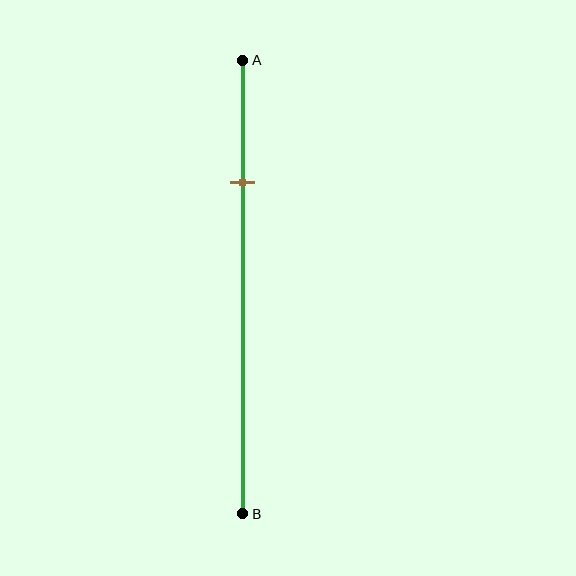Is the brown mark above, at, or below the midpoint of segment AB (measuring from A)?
The brown mark is above the midpoint of segment AB.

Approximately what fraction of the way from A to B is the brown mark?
The brown mark is approximately 25% of the way from A to B.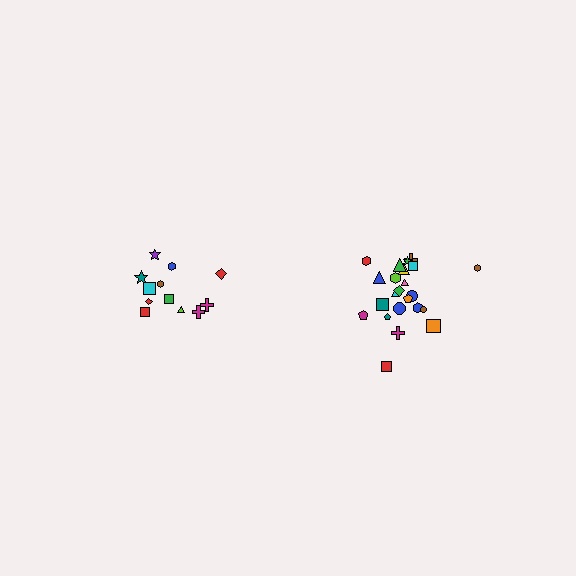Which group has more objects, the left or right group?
The right group.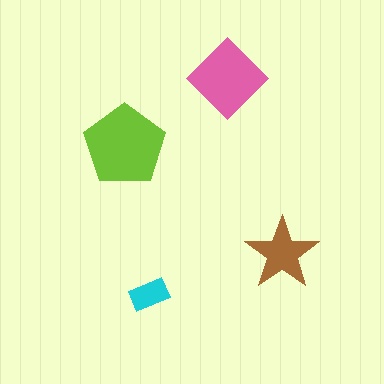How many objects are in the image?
There are 4 objects in the image.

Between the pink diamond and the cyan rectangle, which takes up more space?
The pink diamond.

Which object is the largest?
The lime pentagon.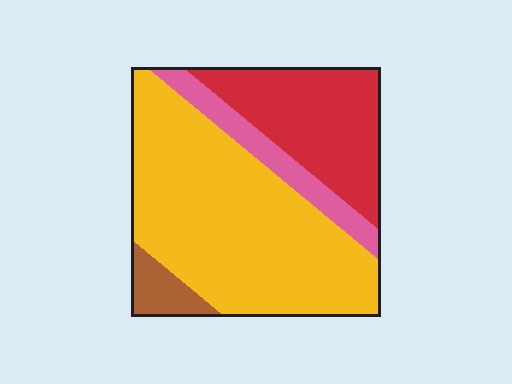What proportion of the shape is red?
Red covers 26% of the shape.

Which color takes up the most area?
Yellow, at roughly 60%.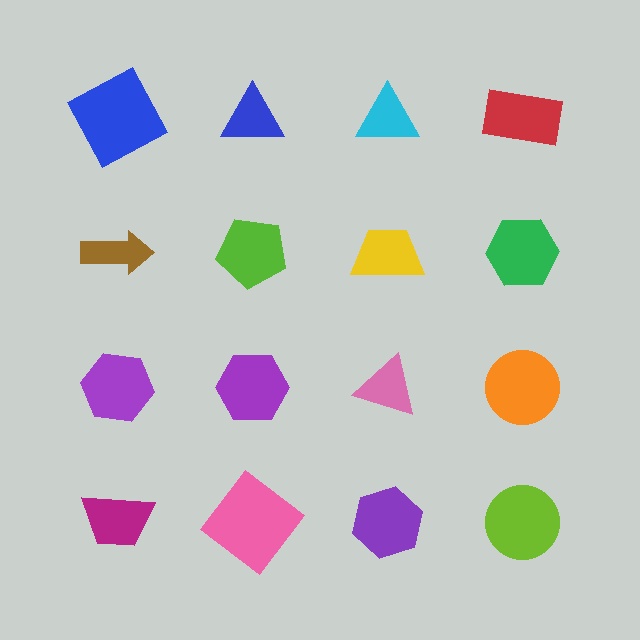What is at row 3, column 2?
A purple hexagon.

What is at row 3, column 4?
An orange circle.